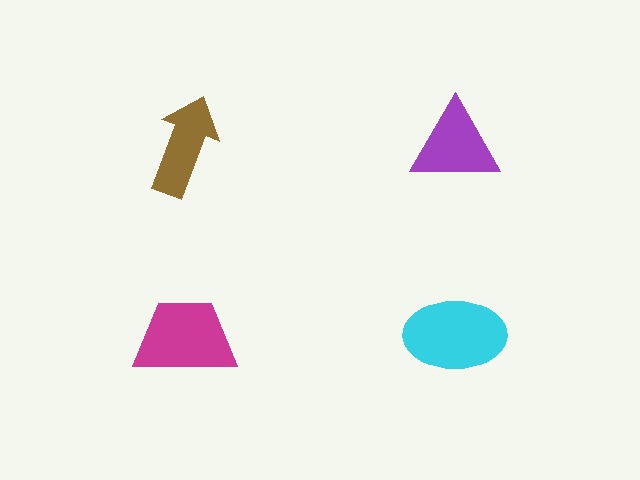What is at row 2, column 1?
A magenta trapezoid.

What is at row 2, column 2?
A cyan ellipse.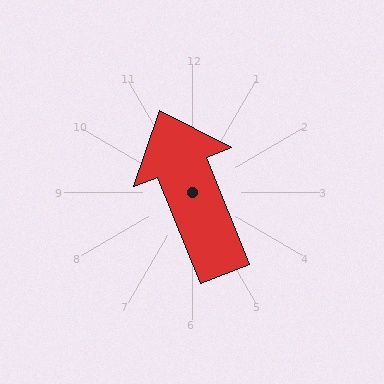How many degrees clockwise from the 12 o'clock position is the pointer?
Approximately 338 degrees.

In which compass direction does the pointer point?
North.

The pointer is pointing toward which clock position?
Roughly 11 o'clock.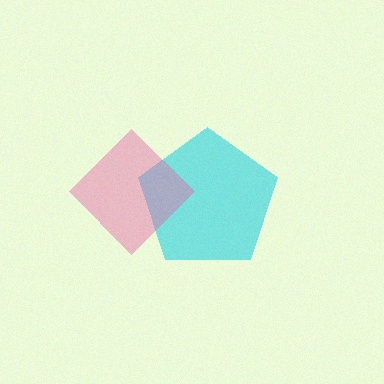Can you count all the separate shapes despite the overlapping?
Yes, there are 2 separate shapes.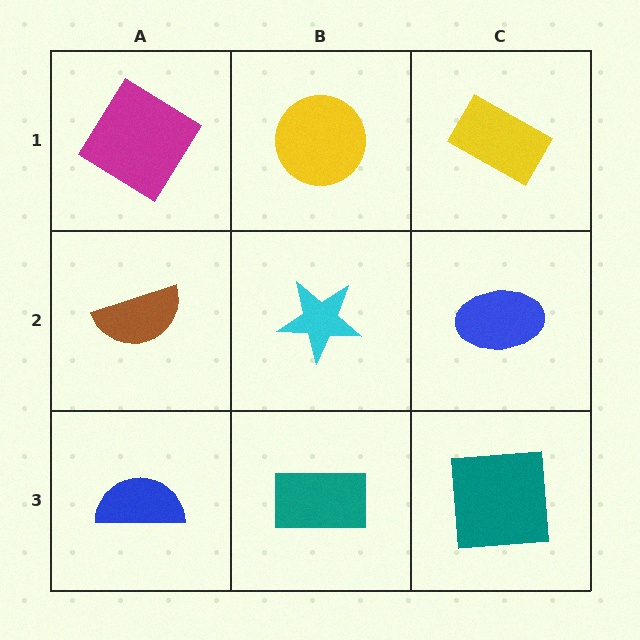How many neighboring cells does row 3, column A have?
2.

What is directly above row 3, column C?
A blue ellipse.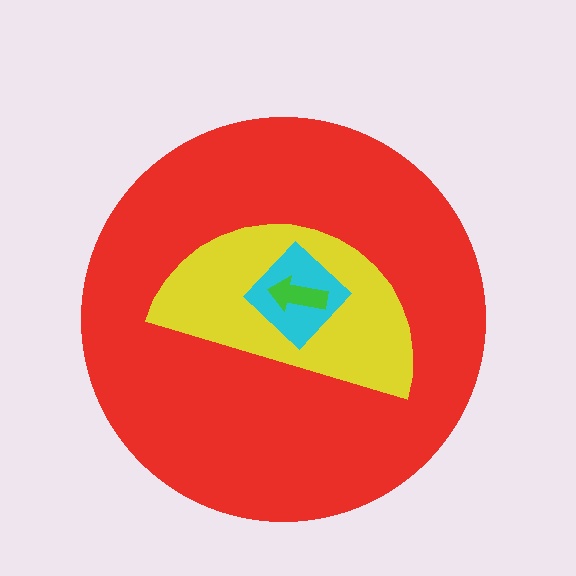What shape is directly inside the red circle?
The yellow semicircle.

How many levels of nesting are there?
4.